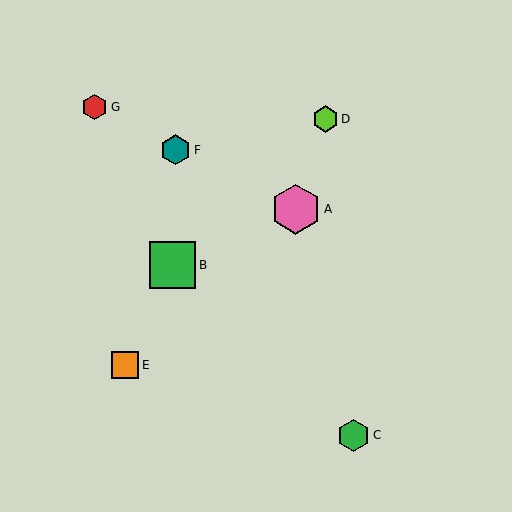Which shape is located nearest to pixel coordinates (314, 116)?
The lime hexagon (labeled D) at (325, 119) is nearest to that location.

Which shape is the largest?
The pink hexagon (labeled A) is the largest.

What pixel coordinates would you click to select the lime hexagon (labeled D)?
Click at (325, 119) to select the lime hexagon D.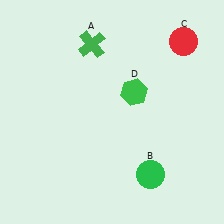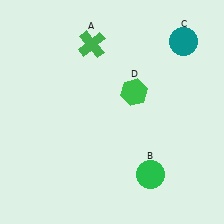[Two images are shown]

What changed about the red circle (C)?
In Image 1, C is red. In Image 2, it changed to teal.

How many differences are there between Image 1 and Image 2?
There is 1 difference between the two images.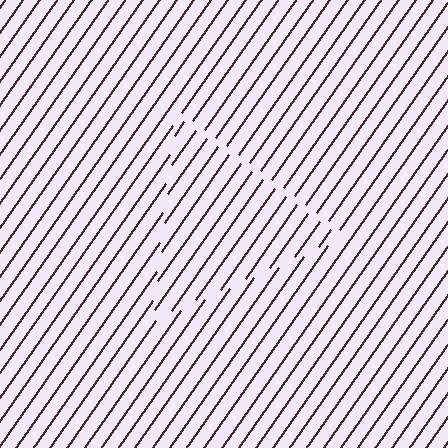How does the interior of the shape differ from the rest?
The interior of the shape contains the same grating, shifted by half a period — the contour is defined by the phase discontinuity where line-ends from the inner and outer gratings abut.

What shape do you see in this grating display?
An illusory triangle. The interior of the shape contains the same grating, shifted by half a period — the contour is defined by the phase discontinuity where line-ends from the inner and outer gratings abut.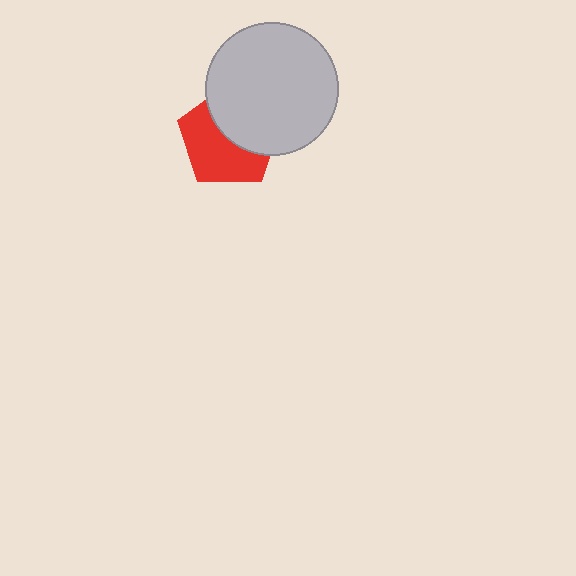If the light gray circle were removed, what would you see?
You would see the complete red pentagon.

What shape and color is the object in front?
The object in front is a light gray circle.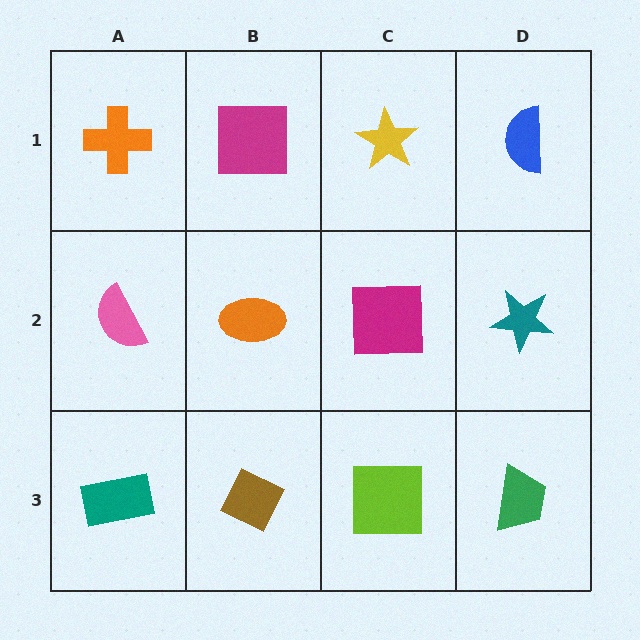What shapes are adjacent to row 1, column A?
A pink semicircle (row 2, column A), a magenta square (row 1, column B).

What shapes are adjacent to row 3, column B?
An orange ellipse (row 2, column B), a teal rectangle (row 3, column A), a lime square (row 3, column C).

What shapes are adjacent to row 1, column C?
A magenta square (row 2, column C), a magenta square (row 1, column B), a blue semicircle (row 1, column D).